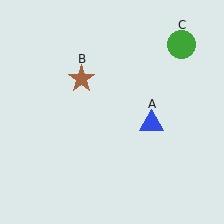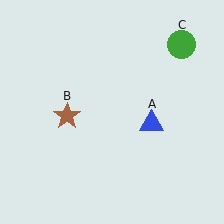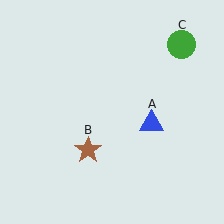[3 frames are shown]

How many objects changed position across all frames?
1 object changed position: brown star (object B).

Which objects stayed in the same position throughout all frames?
Blue triangle (object A) and green circle (object C) remained stationary.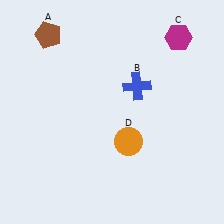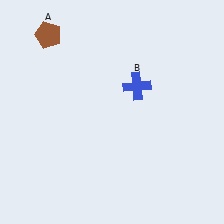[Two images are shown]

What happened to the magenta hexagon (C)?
The magenta hexagon (C) was removed in Image 2. It was in the top-right area of Image 1.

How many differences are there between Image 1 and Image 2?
There are 2 differences between the two images.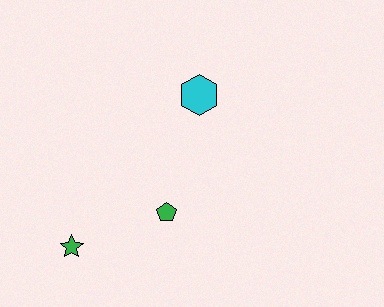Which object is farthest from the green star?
The cyan hexagon is farthest from the green star.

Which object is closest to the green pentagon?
The green star is closest to the green pentagon.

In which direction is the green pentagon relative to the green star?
The green pentagon is to the right of the green star.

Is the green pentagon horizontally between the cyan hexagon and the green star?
Yes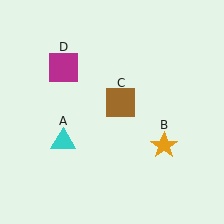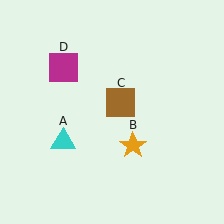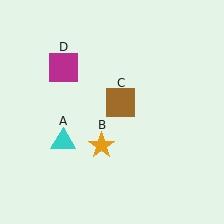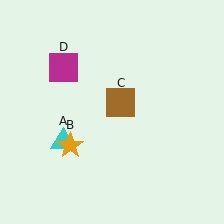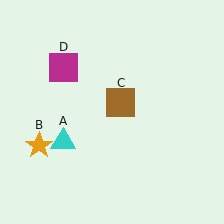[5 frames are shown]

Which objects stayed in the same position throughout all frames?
Cyan triangle (object A) and brown square (object C) and magenta square (object D) remained stationary.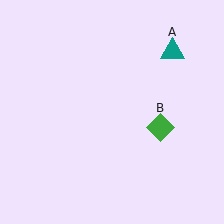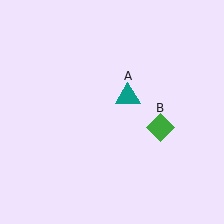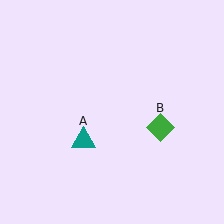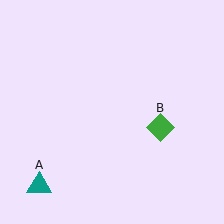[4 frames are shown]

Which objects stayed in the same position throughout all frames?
Green diamond (object B) remained stationary.